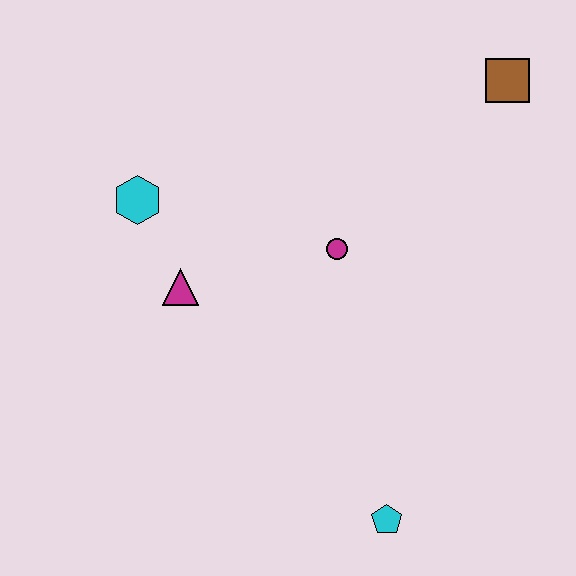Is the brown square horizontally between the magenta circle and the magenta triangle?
No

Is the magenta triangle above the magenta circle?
No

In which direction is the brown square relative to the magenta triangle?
The brown square is to the right of the magenta triangle.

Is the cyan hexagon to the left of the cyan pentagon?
Yes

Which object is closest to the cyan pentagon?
The magenta circle is closest to the cyan pentagon.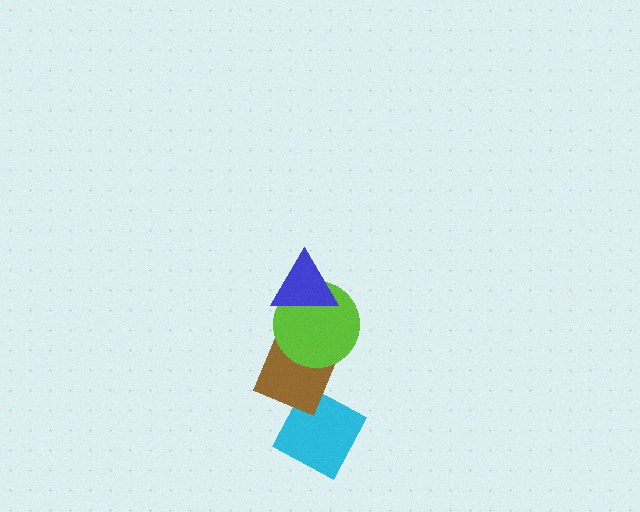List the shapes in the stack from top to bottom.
From top to bottom: the blue triangle, the lime circle, the brown diamond, the cyan diamond.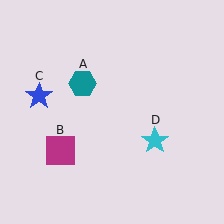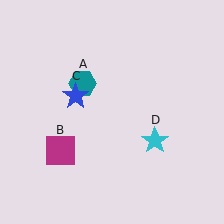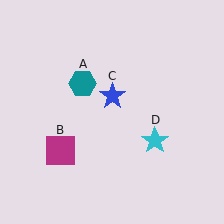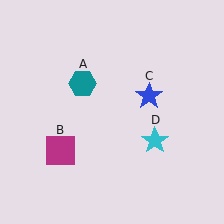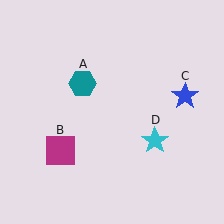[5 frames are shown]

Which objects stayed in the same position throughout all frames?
Teal hexagon (object A) and magenta square (object B) and cyan star (object D) remained stationary.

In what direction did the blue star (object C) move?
The blue star (object C) moved right.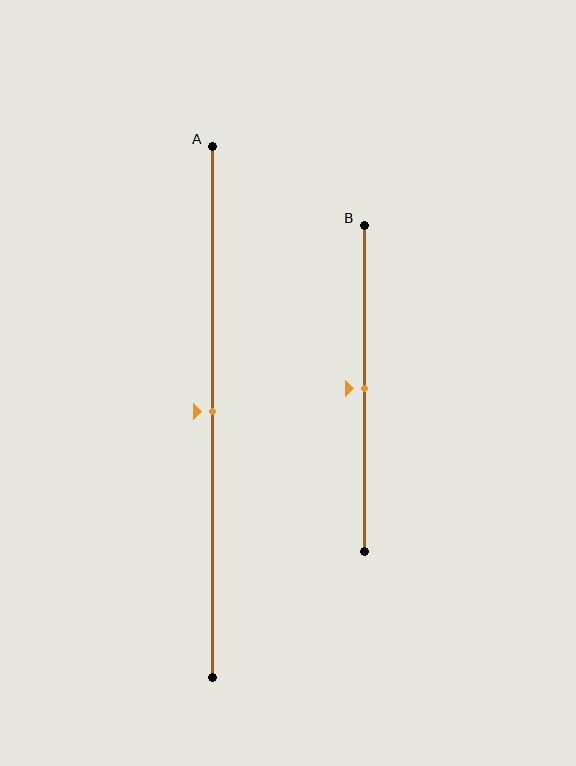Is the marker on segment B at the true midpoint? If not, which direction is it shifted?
Yes, the marker on segment B is at the true midpoint.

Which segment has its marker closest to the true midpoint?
Segment A has its marker closest to the true midpoint.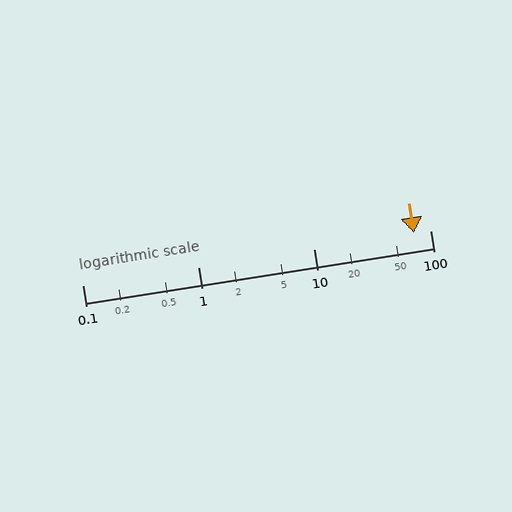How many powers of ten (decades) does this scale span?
The scale spans 3 decades, from 0.1 to 100.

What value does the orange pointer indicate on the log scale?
The pointer indicates approximately 72.